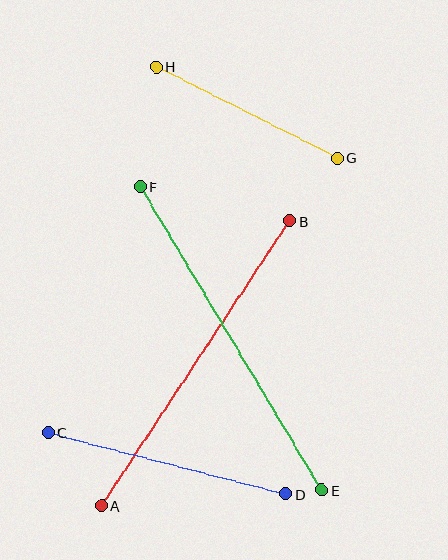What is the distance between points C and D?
The distance is approximately 246 pixels.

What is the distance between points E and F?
The distance is approximately 353 pixels.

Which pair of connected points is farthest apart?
Points E and F are farthest apart.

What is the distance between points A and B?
The distance is approximately 342 pixels.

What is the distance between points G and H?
The distance is approximately 203 pixels.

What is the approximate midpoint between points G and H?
The midpoint is at approximately (247, 112) pixels.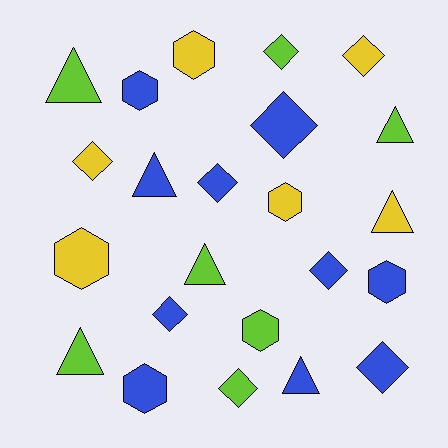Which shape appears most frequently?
Diamond, with 9 objects.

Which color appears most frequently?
Blue, with 10 objects.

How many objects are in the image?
There are 23 objects.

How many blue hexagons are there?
There are 3 blue hexagons.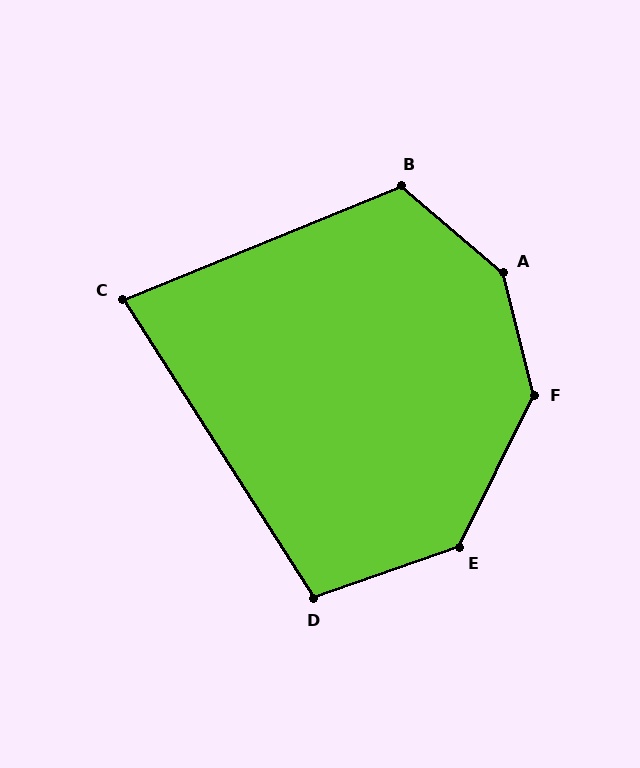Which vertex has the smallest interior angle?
C, at approximately 80 degrees.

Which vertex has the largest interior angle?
A, at approximately 145 degrees.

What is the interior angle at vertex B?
Approximately 117 degrees (obtuse).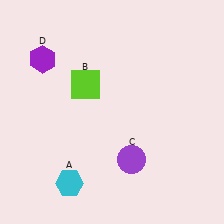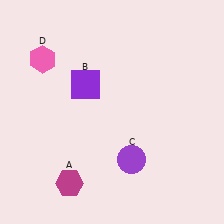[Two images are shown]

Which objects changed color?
A changed from cyan to magenta. B changed from lime to purple. D changed from purple to pink.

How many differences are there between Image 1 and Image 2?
There are 3 differences between the two images.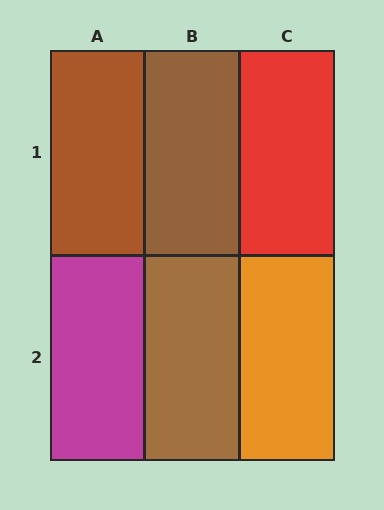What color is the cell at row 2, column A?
Magenta.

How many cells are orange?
1 cell is orange.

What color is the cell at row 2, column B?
Brown.